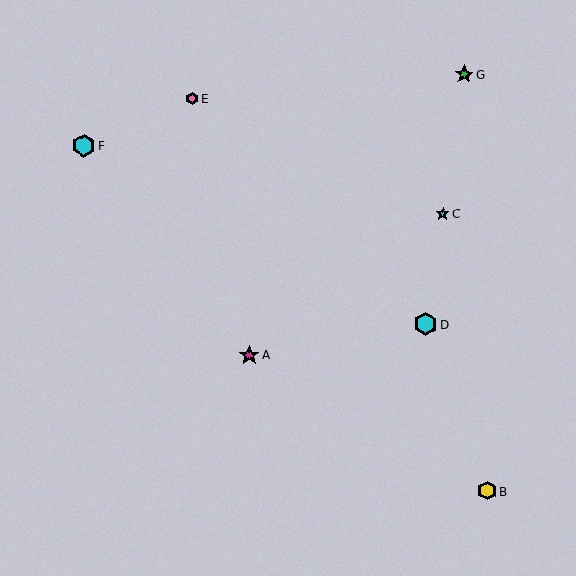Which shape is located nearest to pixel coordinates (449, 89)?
The green star (labeled G) at (464, 74) is nearest to that location.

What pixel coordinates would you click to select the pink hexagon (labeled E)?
Click at (192, 99) to select the pink hexagon E.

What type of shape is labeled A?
Shape A is a magenta star.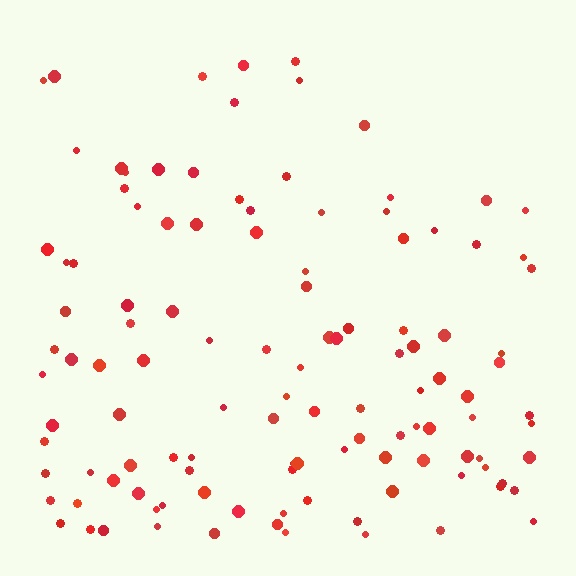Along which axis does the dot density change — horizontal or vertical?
Vertical.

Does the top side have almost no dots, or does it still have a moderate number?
Still a moderate number, just noticeably fewer than the bottom.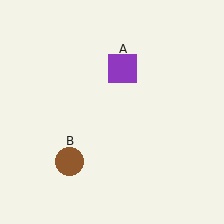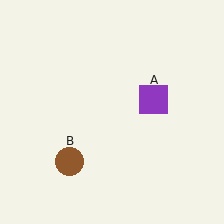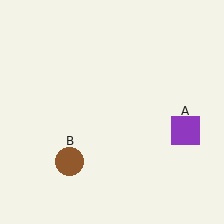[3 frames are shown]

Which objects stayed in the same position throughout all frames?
Brown circle (object B) remained stationary.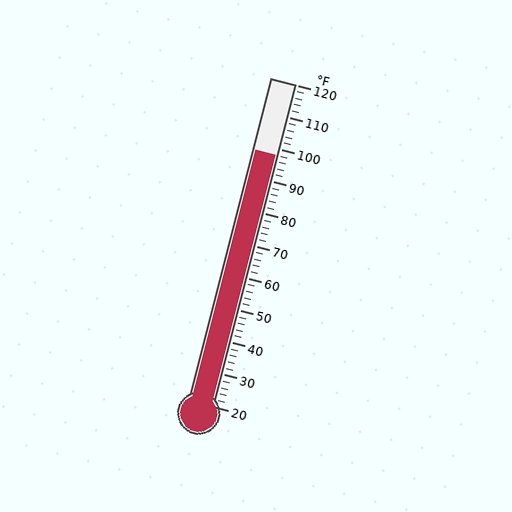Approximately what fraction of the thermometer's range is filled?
The thermometer is filled to approximately 80% of its range.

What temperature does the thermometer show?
The thermometer shows approximately 98°F.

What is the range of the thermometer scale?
The thermometer scale ranges from 20°F to 120°F.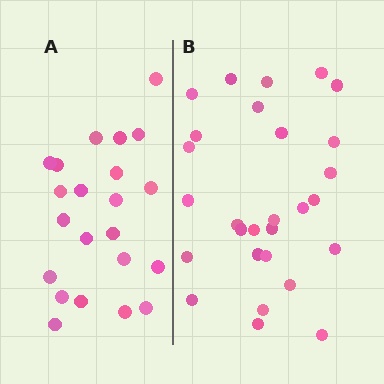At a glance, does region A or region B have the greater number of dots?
Region B (the right region) has more dots.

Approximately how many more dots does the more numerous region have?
Region B has about 6 more dots than region A.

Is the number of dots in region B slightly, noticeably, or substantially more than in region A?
Region B has noticeably more, but not dramatically so. The ratio is roughly 1.3 to 1.